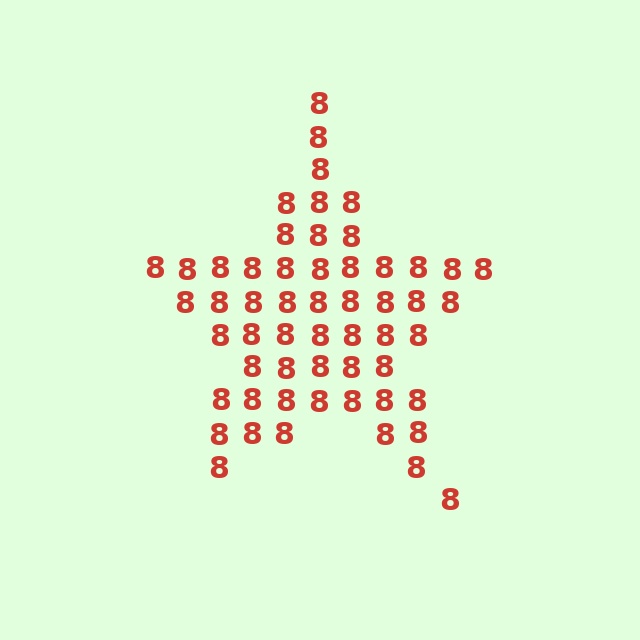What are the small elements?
The small elements are digit 8's.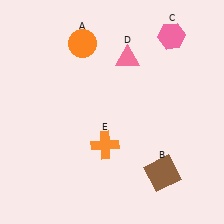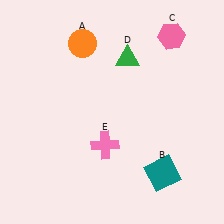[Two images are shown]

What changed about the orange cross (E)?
In Image 1, E is orange. In Image 2, it changed to pink.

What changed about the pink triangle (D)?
In Image 1, D is pink. In Image 2, it changed to green.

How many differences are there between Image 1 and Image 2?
There are 3 differences between the two images.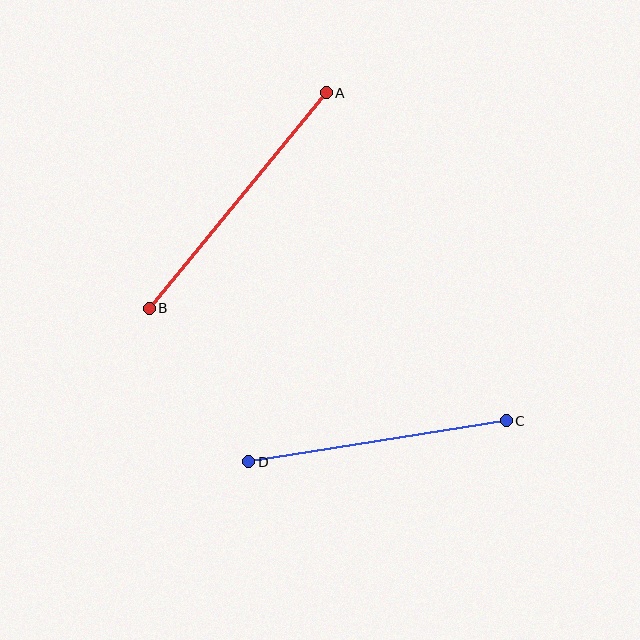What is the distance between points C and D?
The distance is approximately 261 pixels.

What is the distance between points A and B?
The distance is approximately 278 pixels.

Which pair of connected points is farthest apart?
Points A and B are farthest apart.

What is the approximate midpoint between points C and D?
The midpoint is at approximately (378, 441) pixels.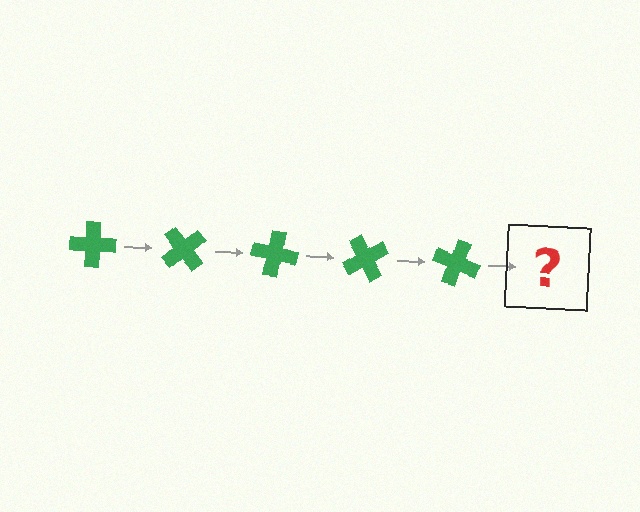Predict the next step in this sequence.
The next step is a green cross rotated 250 degrees.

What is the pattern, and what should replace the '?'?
The pattern is that the cross rotates 50 degrees each step. The '?' should be a green cross rotated 250 degrees.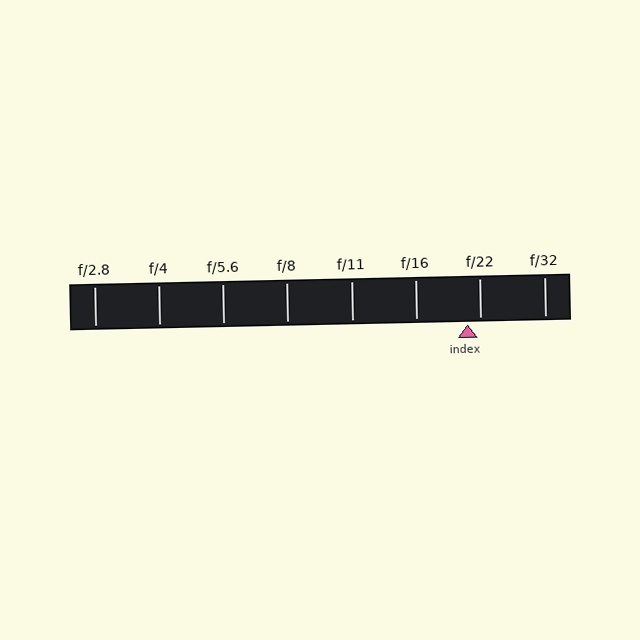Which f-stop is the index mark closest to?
The index mark is closest to f/22.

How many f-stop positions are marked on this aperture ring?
There are 8 f-stop positions marked.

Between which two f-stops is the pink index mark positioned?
The index mark is between f/16 and f/22.